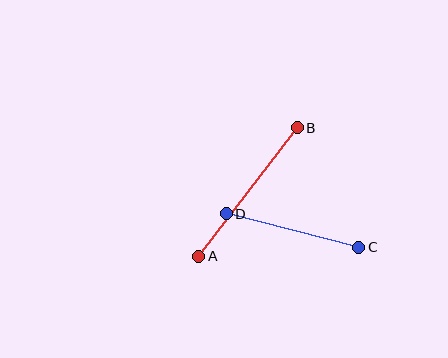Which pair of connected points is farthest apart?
Points A and B are farthest apart.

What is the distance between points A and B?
The distance is approximately 162 pixels.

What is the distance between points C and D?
The distance is approximately 137 pixels.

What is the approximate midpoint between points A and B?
The midpoint is at approximately (248, 192) pixels.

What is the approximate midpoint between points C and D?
The midpoint is at approximately (292, 231) pixels.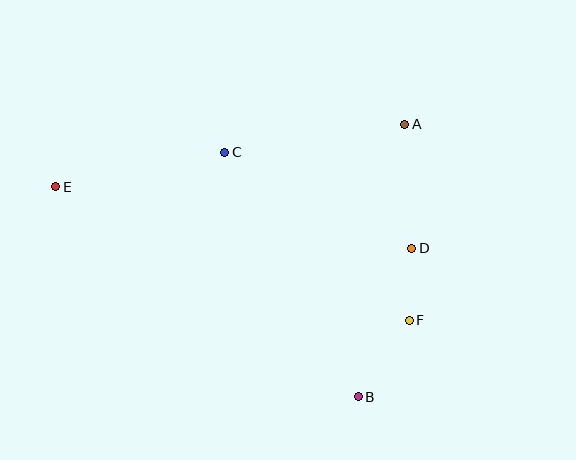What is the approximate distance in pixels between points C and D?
The distance between C and D is approximately 211 pixels.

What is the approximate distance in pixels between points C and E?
The distance between C and E is approximately 173 pixels.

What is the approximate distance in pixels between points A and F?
The distance between A and F is approximately 196 pixels.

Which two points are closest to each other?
Points D and F are closest to each other.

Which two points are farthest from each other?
Points E and F are farthest from each other.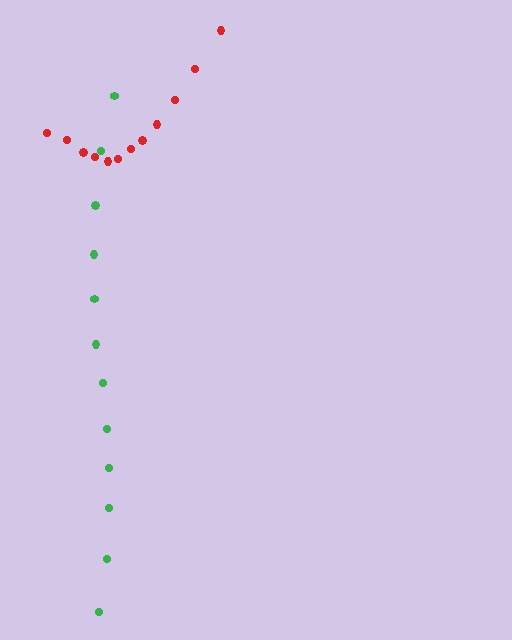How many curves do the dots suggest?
There are 2 distinct paths.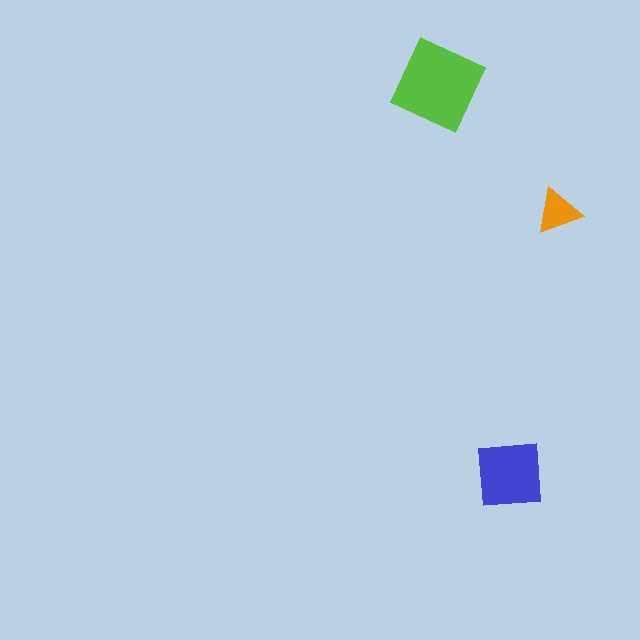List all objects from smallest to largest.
The orange triangle, the blue square, the lime square.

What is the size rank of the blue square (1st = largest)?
2nd.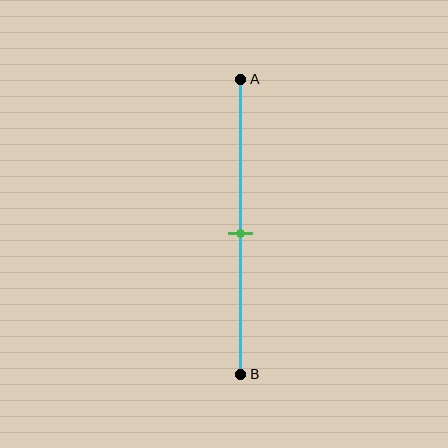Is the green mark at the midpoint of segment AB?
Yes, the mark is approximately at the midpoint.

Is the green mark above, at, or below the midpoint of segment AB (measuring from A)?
The green mark is approximately at the midpoint of segment AB.